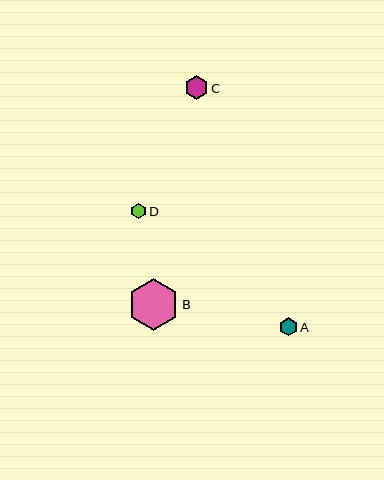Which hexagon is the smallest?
Hexagon D is the smallest with a size of approximately 15 pixels.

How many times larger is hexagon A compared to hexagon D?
Hexagon A is approximately 1.2 times the size of hexagon D.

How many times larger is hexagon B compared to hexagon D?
Hexagon B is approximately 3.4 times the size of hexagon D.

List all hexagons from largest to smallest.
From largest to smallest: B, C, A, D.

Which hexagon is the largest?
Hexagon B is the largest with a size of approximately 51 pixels.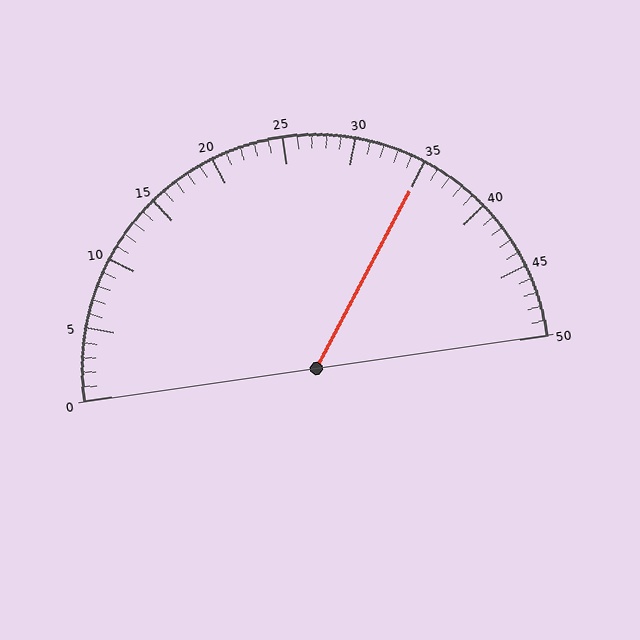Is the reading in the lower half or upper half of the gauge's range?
The reading is in the upper half of the range (0 to 50).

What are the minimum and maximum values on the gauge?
The gauge ranges from 0 to 50.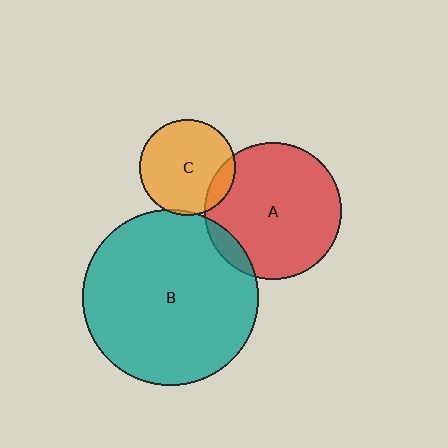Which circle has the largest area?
Circle B (teal).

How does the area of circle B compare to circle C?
Approximately 3.4 times.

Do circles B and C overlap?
Yes.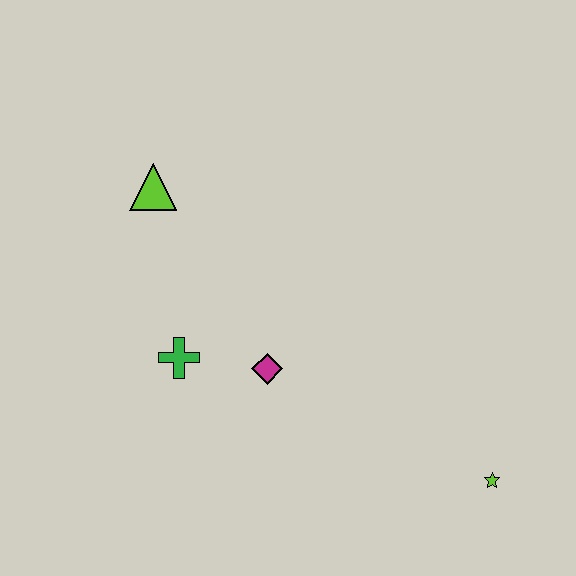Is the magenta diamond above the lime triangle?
No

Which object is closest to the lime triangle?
The green cross is closest to the lime triangle.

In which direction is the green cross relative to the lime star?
The green cross is to the left of the lime star.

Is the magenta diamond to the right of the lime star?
No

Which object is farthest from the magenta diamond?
The lime star is farthest from the magenta diamond.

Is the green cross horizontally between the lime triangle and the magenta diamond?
Yes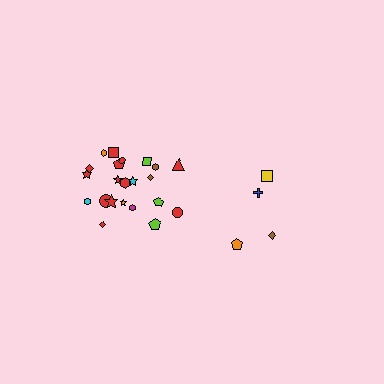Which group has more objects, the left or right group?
The left group.